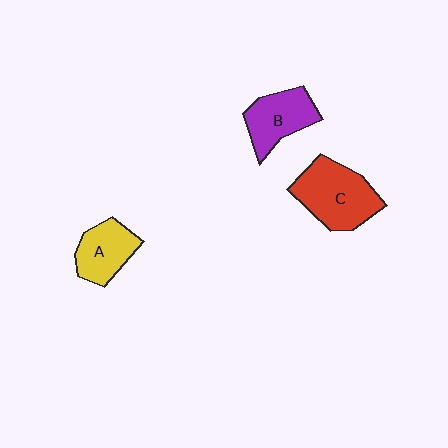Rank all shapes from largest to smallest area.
From largest to smallest: C (red), B (purple), A (yellow).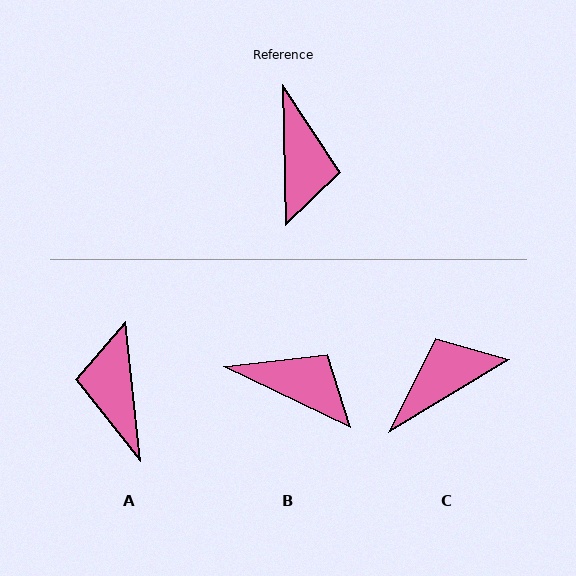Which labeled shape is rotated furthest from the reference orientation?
A, about 175 degrees away.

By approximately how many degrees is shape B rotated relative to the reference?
Approximately 63 degrees counter-clockwise.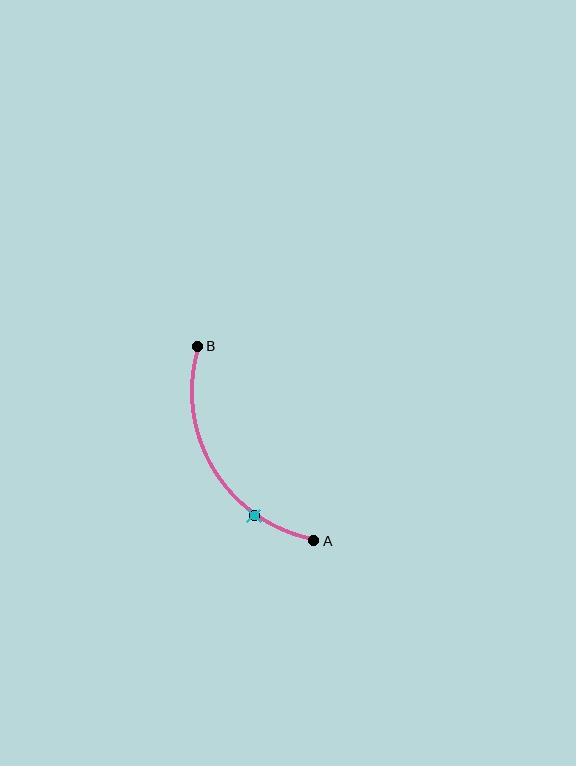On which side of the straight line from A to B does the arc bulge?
The arc bulges to the left of the straight line connecting A and B.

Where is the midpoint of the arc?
The arc midpoint is the point on the curve farthest from the straight line joining A and B. It sits to the left of that line.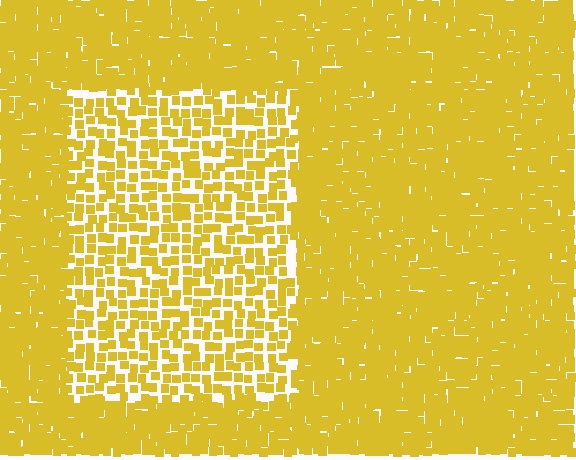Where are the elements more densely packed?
The elements are more densely packed outside the rectangle boundary.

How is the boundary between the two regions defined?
The boundary is defined by a change in element density (approximately 2.0x ratio). All elements are the same color, size, and shape.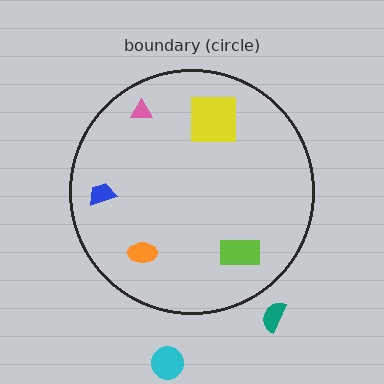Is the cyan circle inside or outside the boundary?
Outside.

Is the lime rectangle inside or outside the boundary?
Inside.